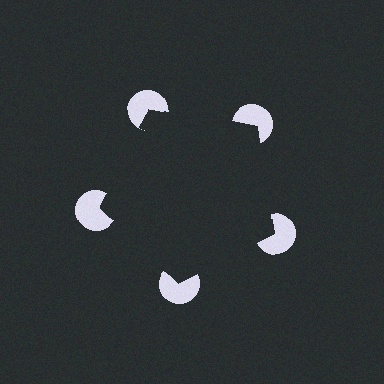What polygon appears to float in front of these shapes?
An illusory pentagon — its edges are inferred from the aligned wedge cuts in the pac-man discs, not physically drawn.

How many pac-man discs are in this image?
There are 5 — one at each vertex of the illusory pentagon.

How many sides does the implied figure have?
5 sides.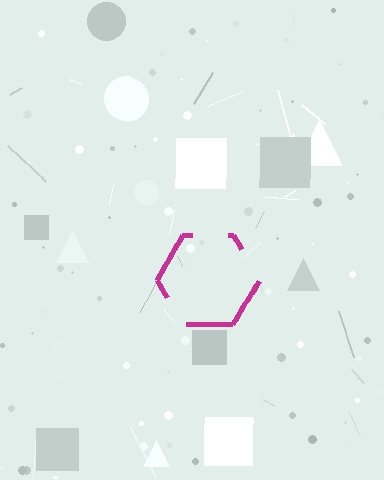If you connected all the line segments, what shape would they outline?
They would outline a hexagon.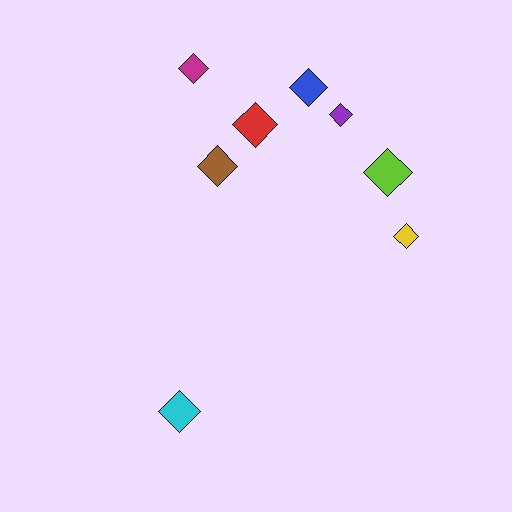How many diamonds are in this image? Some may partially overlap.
There are 8 diamonds.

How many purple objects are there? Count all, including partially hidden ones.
There is 1 purple object.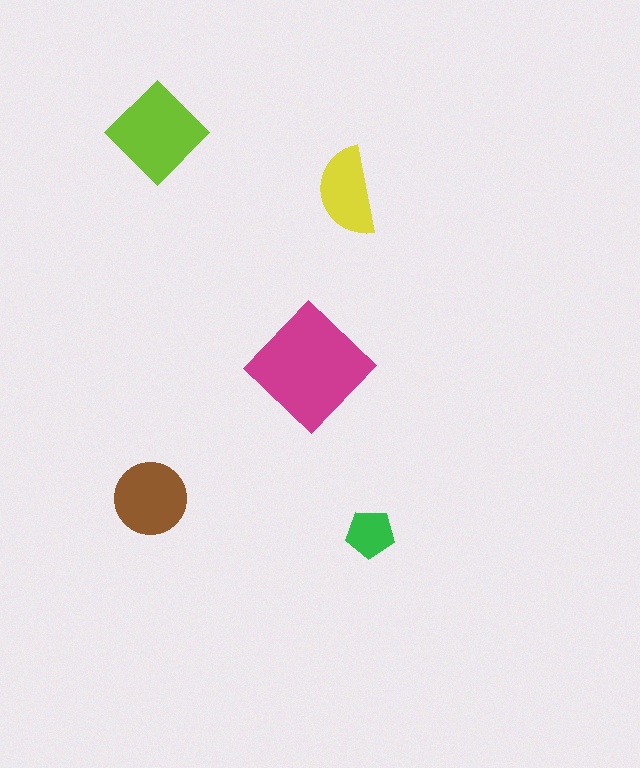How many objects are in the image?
There are 5 objects in the image.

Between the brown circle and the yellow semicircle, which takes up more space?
The brown circle.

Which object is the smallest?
The green pentagon.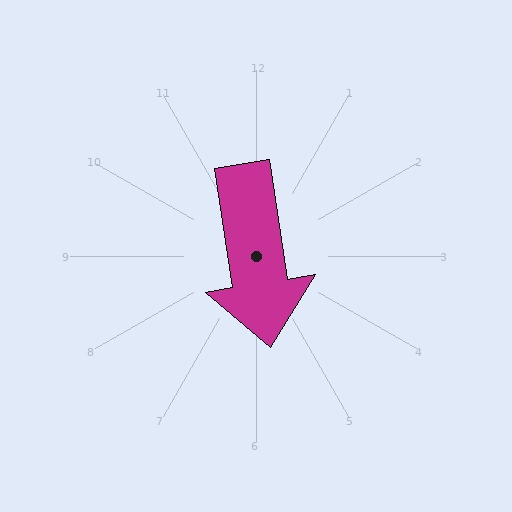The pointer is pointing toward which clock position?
Roughly 6 o'clock.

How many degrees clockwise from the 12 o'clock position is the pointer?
Approximately 171 degrees.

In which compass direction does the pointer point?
South.